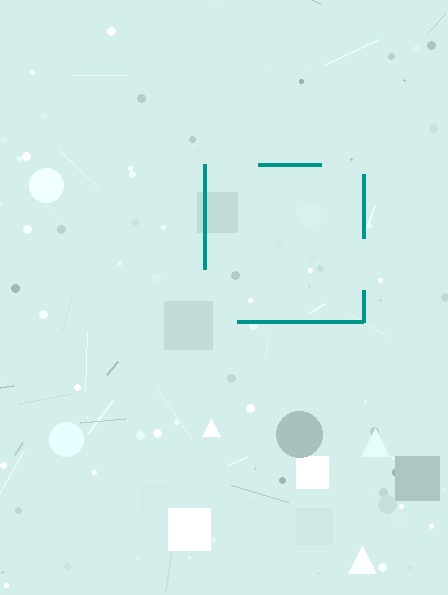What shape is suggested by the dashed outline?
The dashed outline suggests a square.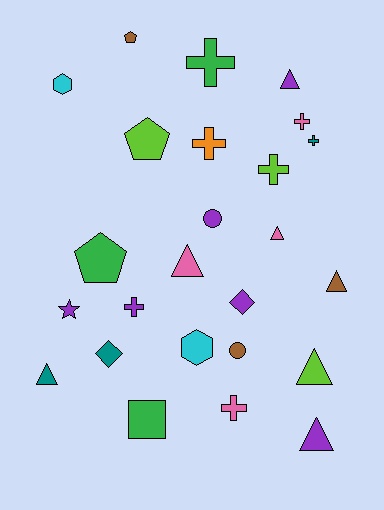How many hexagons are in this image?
There are 2 hexagons.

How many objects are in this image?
There are 25 objects.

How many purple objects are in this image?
There are 6 purple objects.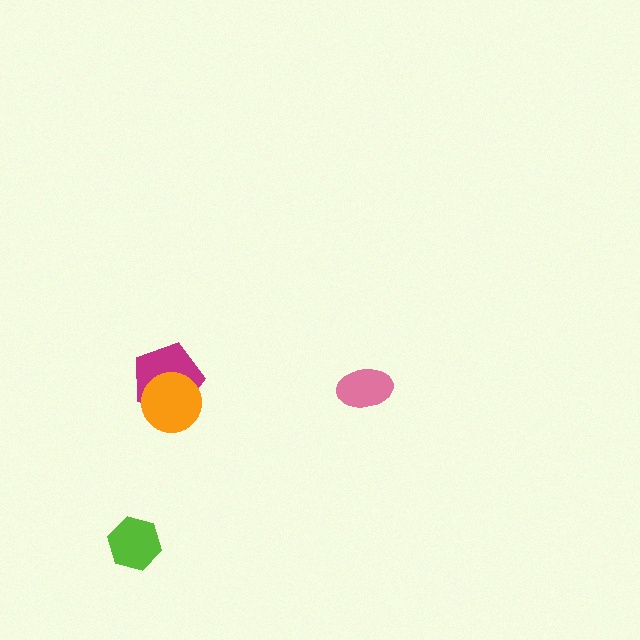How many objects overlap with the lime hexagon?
0 objects overlap with the lime hexagon.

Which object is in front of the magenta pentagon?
The orange circle is in front of the magenta pentagon.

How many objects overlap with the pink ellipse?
0 objects overlap with the pink ellipse.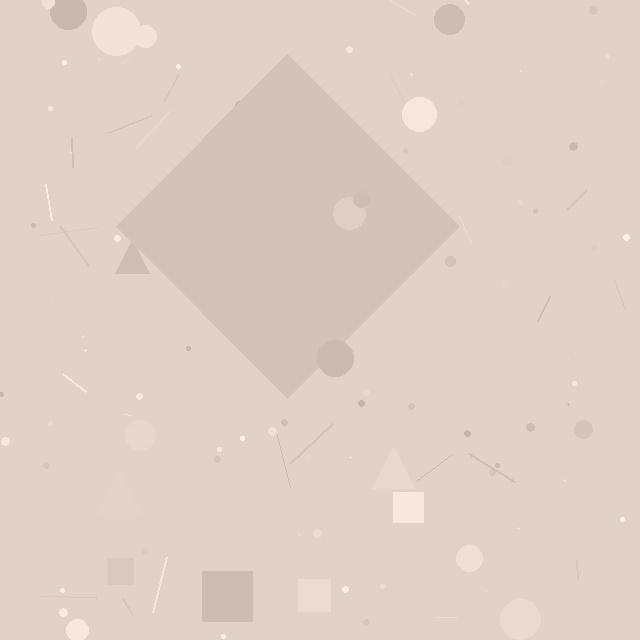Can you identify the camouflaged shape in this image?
The camouflaged shape is a diamond.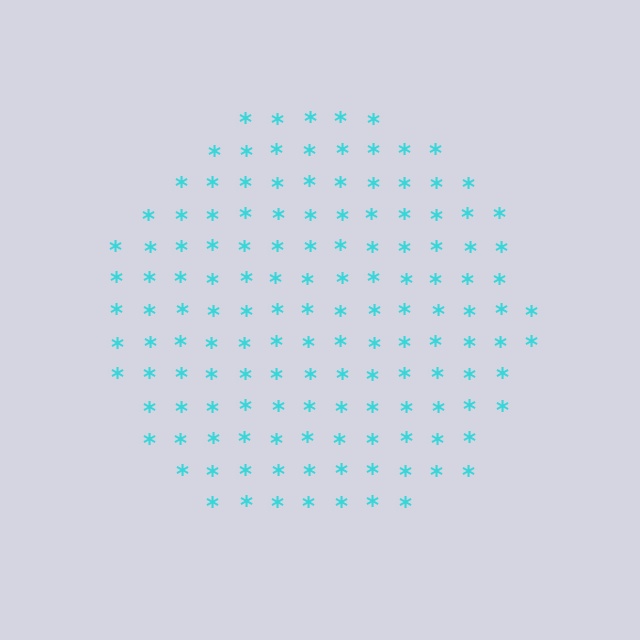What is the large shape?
The large shape is a circle.